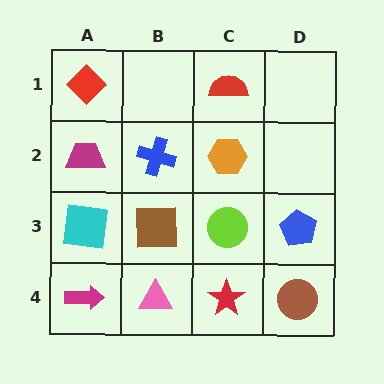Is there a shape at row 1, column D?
No, that cell is empty.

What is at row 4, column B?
A pink triangle.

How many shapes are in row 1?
2 shapes.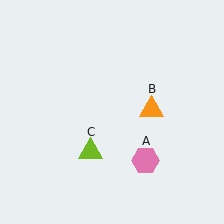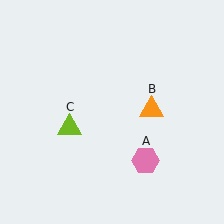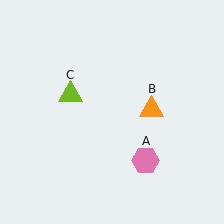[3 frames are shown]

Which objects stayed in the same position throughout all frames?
Pink hexagon (object A) and orange triangle (object B) remained stationary.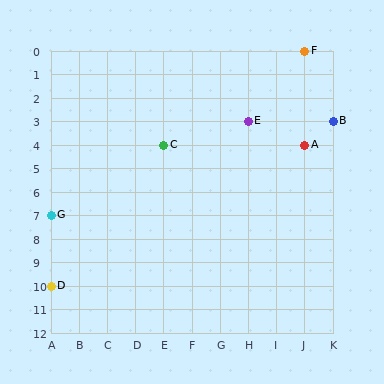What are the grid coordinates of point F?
Point F is at grid coordinates (J, 0).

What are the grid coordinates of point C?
Point C is at grid coordinates (E, 4).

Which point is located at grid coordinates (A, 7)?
Point G is at (A, 7).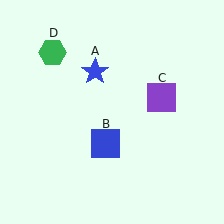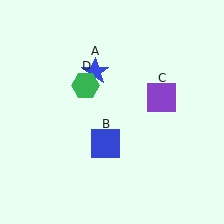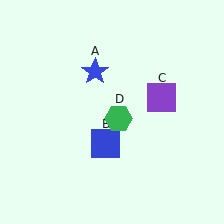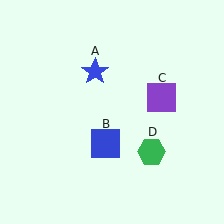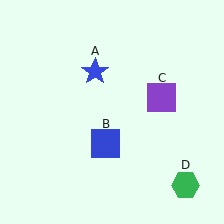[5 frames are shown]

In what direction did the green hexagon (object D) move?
The green hexagon (object D) moved down and to the right.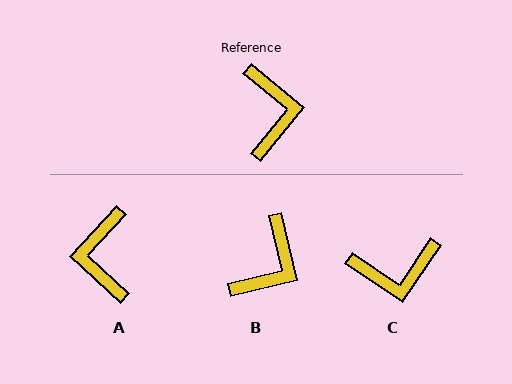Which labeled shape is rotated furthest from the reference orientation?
A, about 177 degrees away.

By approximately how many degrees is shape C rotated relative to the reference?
Approximately 85 degrees clockwise.